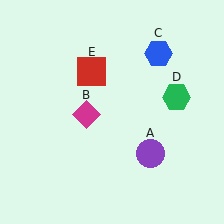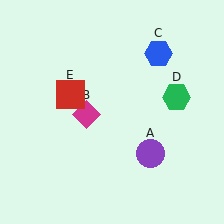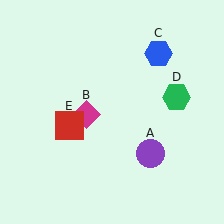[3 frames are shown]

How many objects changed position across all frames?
1 object changed position: red square (object E).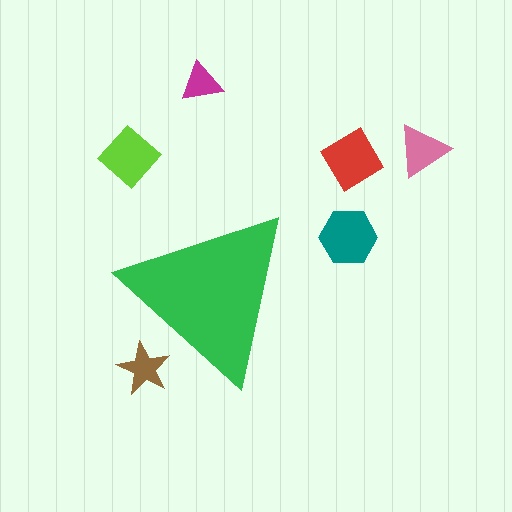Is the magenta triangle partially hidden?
No, the magenta triangle is fully visible.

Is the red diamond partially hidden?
No, the red diamond is fully visible.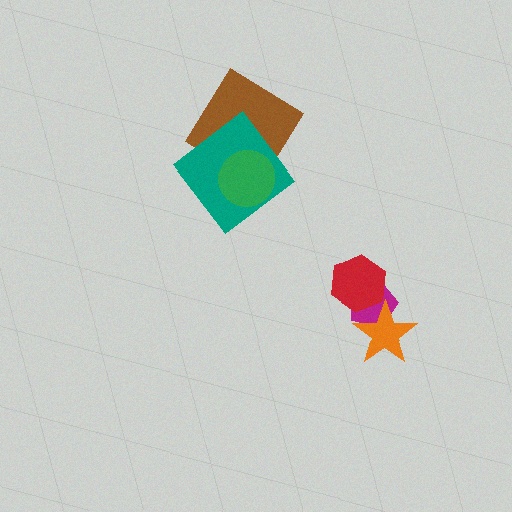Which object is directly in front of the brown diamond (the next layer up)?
The teal diamond is directly in front of the brown diamond.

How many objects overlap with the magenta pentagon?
2 objects overlap with the magenta pentagon.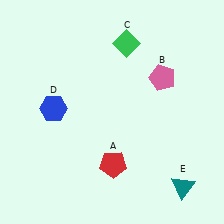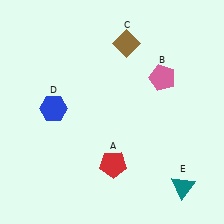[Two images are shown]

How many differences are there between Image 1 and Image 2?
There is 1 difference between the two images.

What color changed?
The diamond (C) changed from green in Image 1 to brown in Image 2.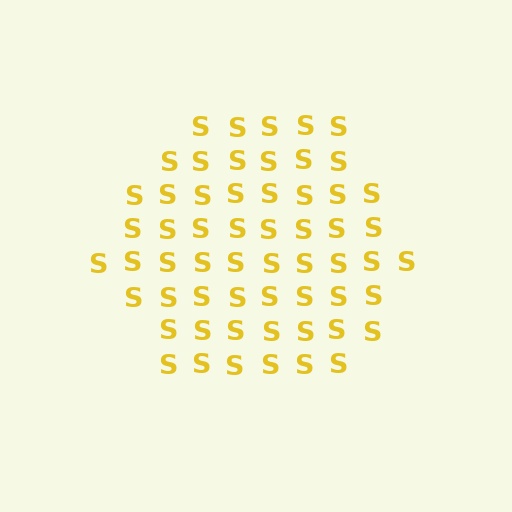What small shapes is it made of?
It is made of small letter S's.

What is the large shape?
The large shape is a hexagon.